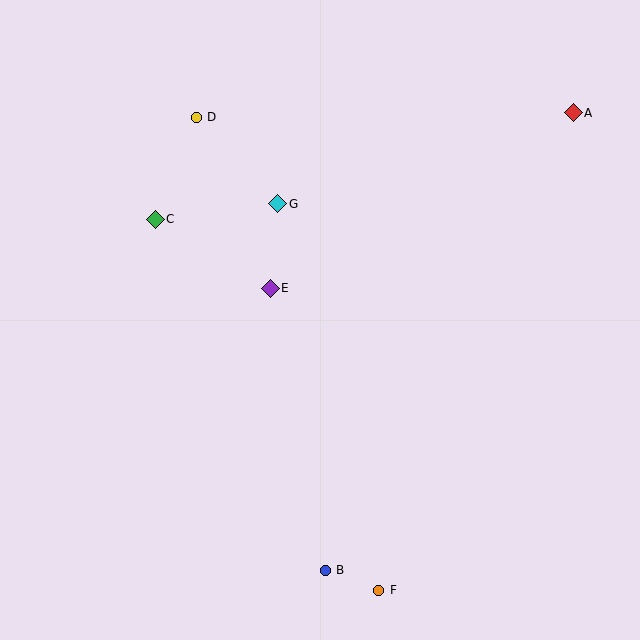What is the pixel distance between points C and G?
The distance between C and G is 124 pixels.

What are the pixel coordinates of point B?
Point B is at (325, 570).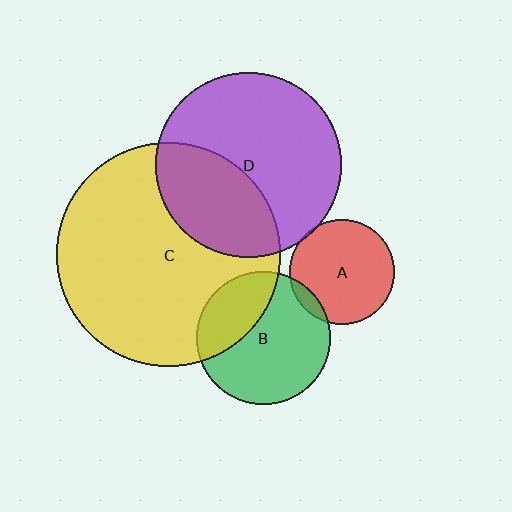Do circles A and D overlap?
Yes.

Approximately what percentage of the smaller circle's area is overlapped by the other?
Approximately 5%.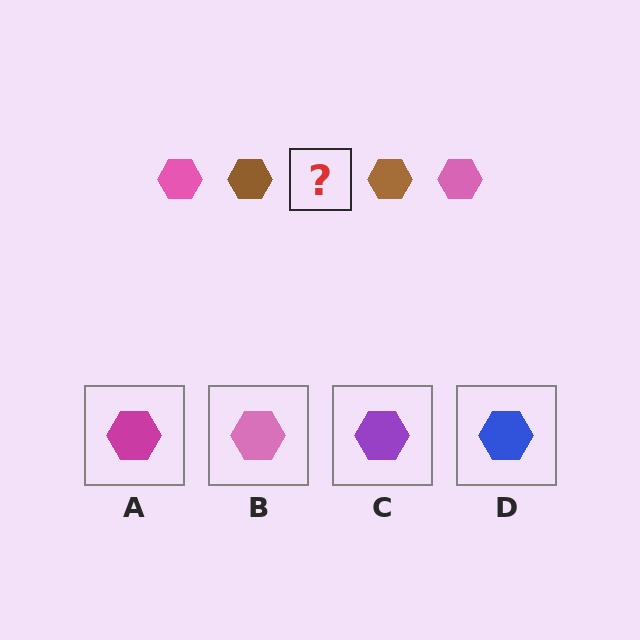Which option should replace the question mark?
Option B.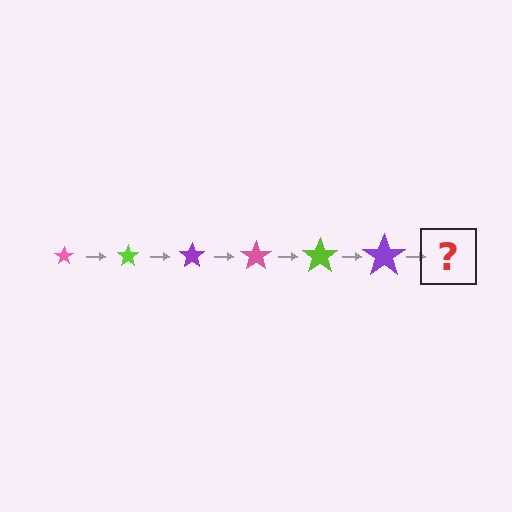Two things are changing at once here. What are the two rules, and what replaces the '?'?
The two rules are that the star grows larger each step and the color cycles through pink, lime, and purple. The '?' should be a pink star, larger than the previous one.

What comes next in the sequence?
The next element should be a pink star, larger than the previous one.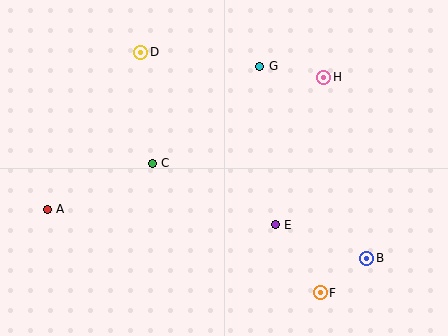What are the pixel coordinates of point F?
Point F is at (320, 293).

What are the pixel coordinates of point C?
Point C is at (152, 163).